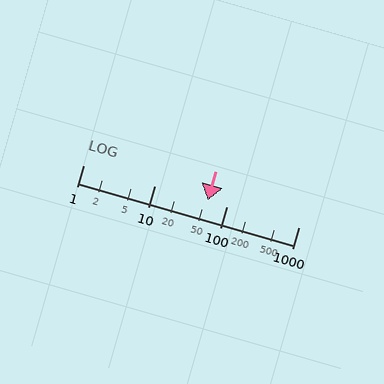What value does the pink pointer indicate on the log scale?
The pointer indicates approximately 55.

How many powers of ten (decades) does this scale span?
The scale spans 3 decades, from 1 to 1000.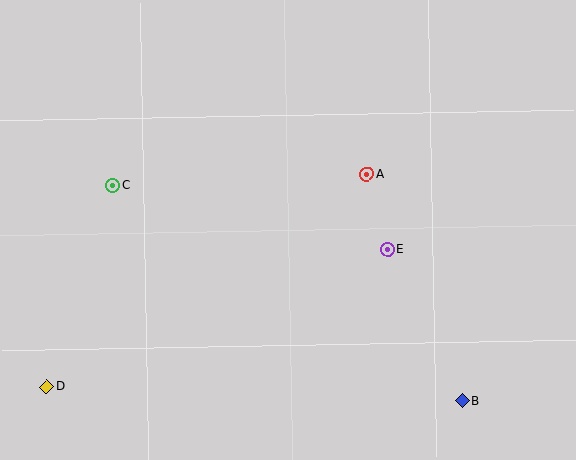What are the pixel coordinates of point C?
Point C is at (113, 186).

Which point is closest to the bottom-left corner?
Point D is closest to the bottom-left corner.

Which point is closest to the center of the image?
Point A at (367, 174) is closest to the center.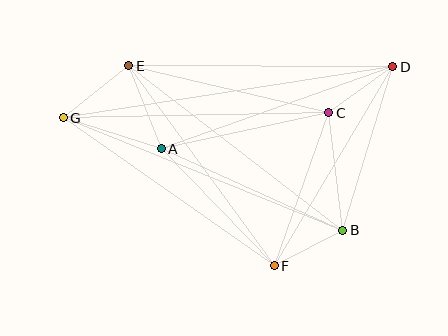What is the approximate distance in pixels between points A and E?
The distance between A and E is approximately 89 pixels.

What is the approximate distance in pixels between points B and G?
The distance between B and G is approximately 302 pixels.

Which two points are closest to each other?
Points B and F are closest to each other.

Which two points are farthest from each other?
Points D and G are farthest from each other.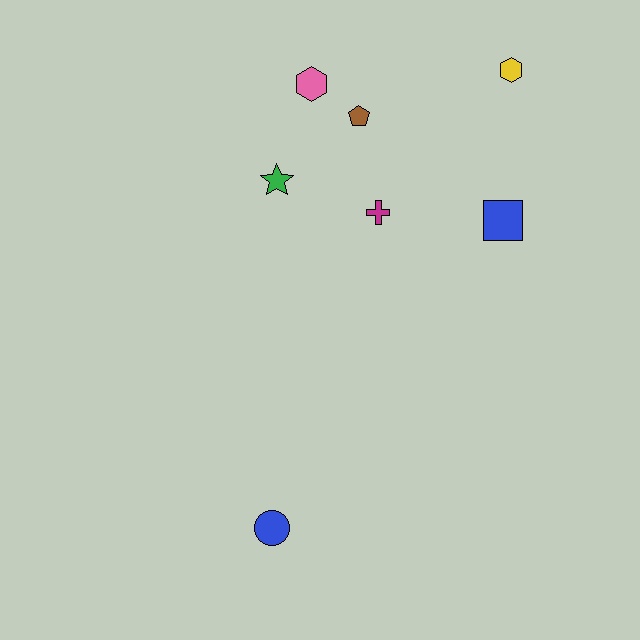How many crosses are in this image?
There is 1 cross.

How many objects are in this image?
There are 7 objects.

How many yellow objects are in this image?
There is 1 yellow object.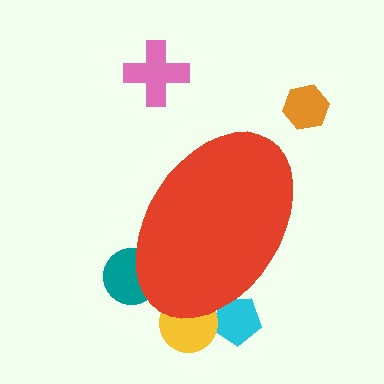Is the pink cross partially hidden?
No, the pink cross is fully visible.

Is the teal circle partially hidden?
Yes, the teal circle is partially hidden behind the red ellipse.